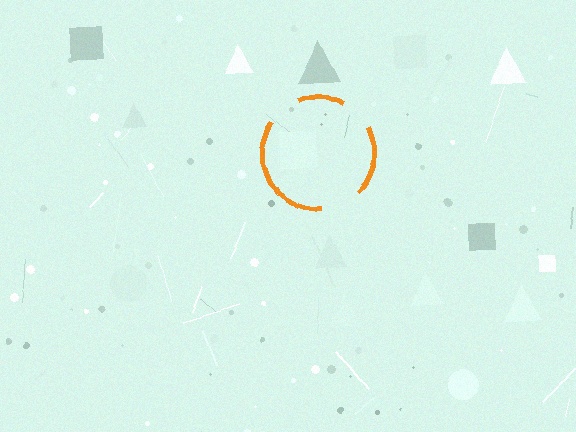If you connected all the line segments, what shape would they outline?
They would outline a circle.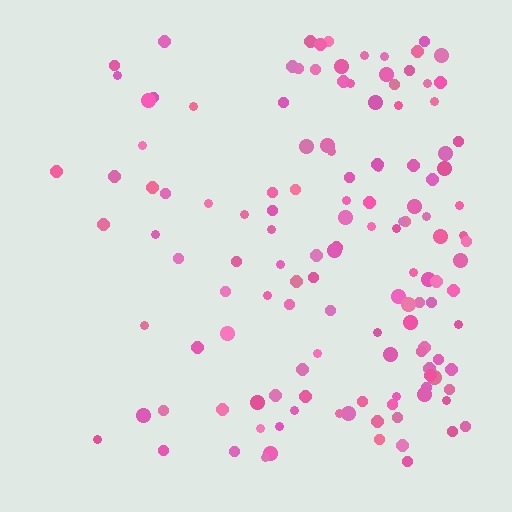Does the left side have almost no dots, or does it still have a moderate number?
Still a moderate number, just noticeably fewer than the right.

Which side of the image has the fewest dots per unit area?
The left.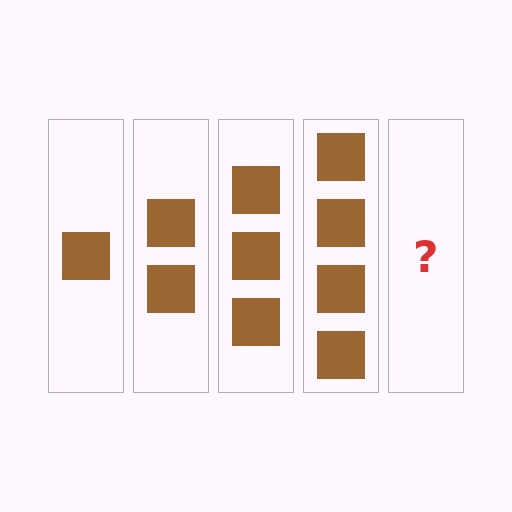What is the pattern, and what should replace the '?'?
The pattern is that each step adds one more square. The '?' should be 5 squares.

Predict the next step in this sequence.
The next step is 5 squares.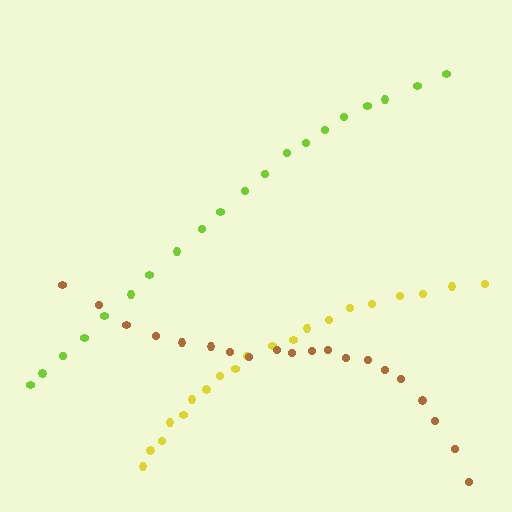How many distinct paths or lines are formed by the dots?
There are 3 distinct paths.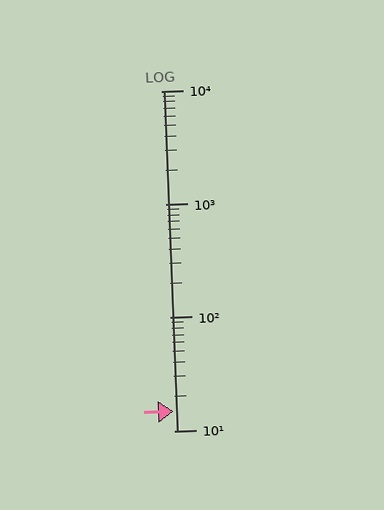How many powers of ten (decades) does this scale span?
The scale spans 3 decades, from 10 to 10000.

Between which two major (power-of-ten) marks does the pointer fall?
The pointer is between 10 and 100.